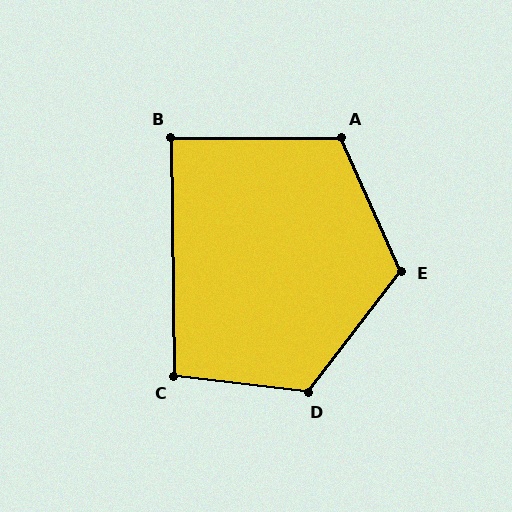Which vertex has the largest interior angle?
D, at approximately 121 degrees.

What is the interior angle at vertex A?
Approximately 114 degrees (obtuse).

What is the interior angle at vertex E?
Approximately 118 degrees (obtuse).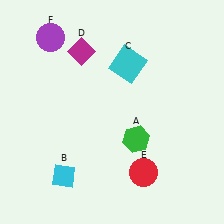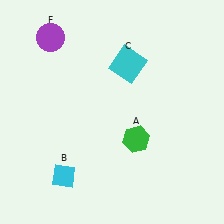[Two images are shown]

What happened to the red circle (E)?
The red circle (E) was removed in Image 2. It was in the bottom-right area of Image 1.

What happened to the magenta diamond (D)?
The magenta diamond (D) was removed in Image 2. It was in the top-left area of Image 1.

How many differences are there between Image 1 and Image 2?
There are 2 differences between the two images.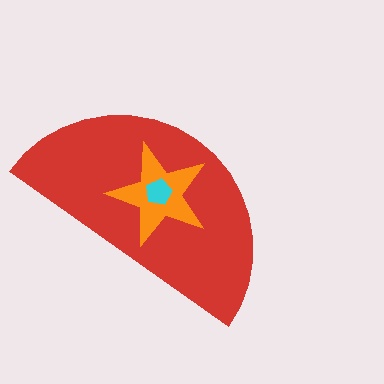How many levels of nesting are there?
3.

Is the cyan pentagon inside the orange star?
Yes.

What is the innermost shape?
The cyan pentagon.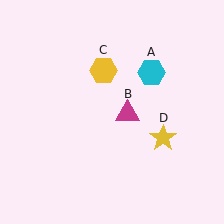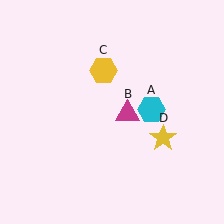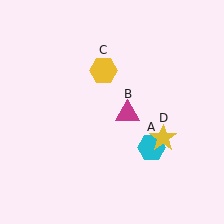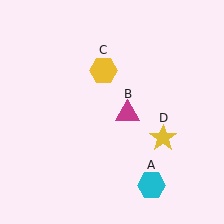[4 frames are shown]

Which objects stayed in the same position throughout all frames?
Magenta triangle (object B) and yellow hexagon (object C) and yellow star (object D) remained stationary.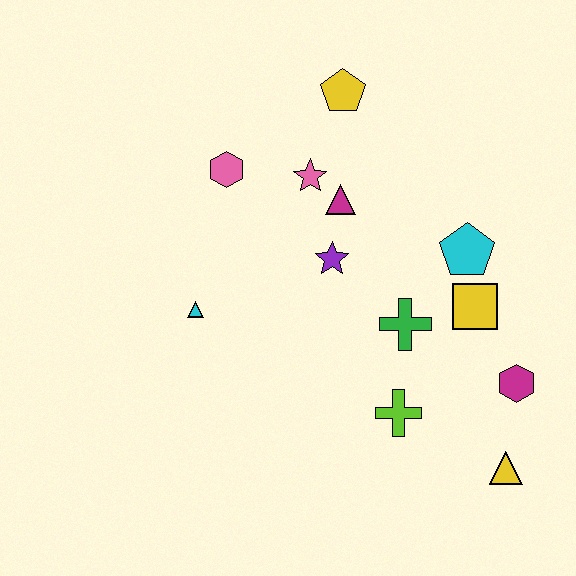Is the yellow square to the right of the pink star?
Yes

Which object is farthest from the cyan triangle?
The yellow triangle is farthest from the cyan triangle.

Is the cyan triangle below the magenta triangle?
Yes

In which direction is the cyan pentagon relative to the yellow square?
The cyan pentagon is above the yellow square.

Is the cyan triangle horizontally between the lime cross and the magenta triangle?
No